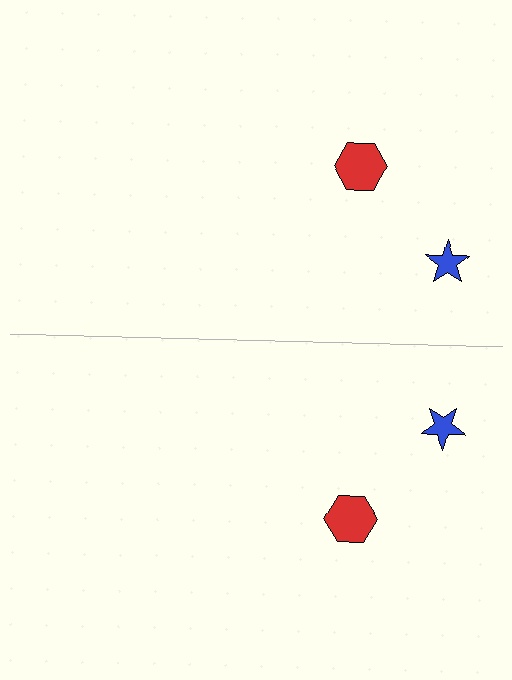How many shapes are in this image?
There are 4 shapes in this image.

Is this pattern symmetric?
Yes, this pattern has bilateral (reflection) symmetry.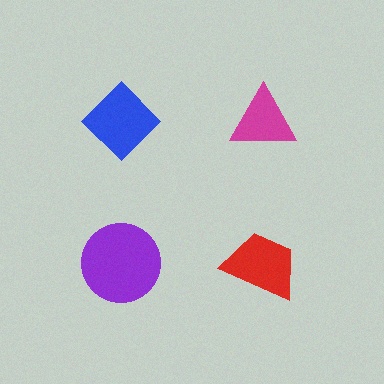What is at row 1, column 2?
A magenta triangle.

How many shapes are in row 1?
2 shapes.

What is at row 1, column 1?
A blue diamond.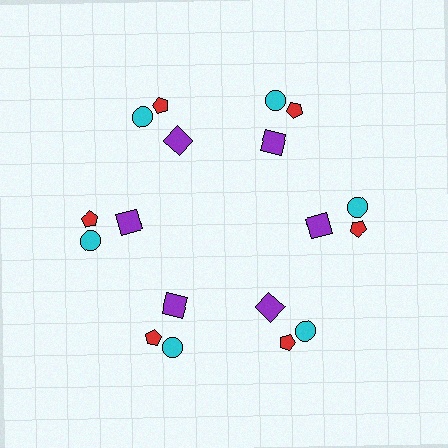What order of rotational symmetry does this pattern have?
This pattern has 6-fold rotational symmetry.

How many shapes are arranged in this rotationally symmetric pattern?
There are 18 shapes, arranged in 6 groups of 3.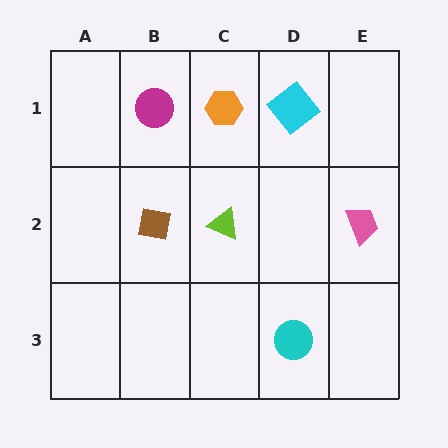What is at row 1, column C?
An orange hexagon.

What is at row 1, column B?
A magenta circle.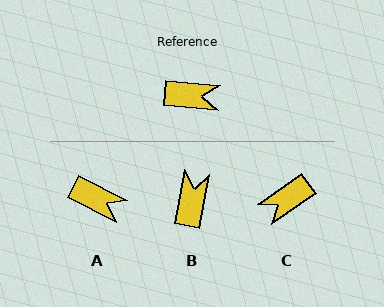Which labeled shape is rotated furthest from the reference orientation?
C, about 140 degrees away.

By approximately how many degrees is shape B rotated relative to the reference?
Approximately 84 degrees counter-clockwise.